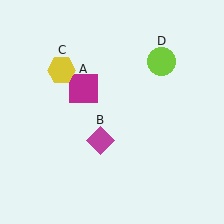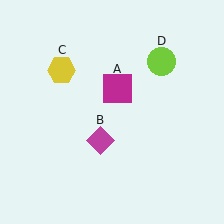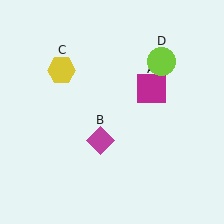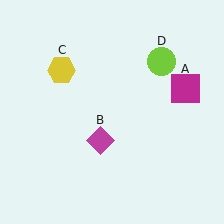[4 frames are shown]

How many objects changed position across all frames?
1 object changed position: magenta square (object A).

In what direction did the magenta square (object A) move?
The magenta square (object A) moved right.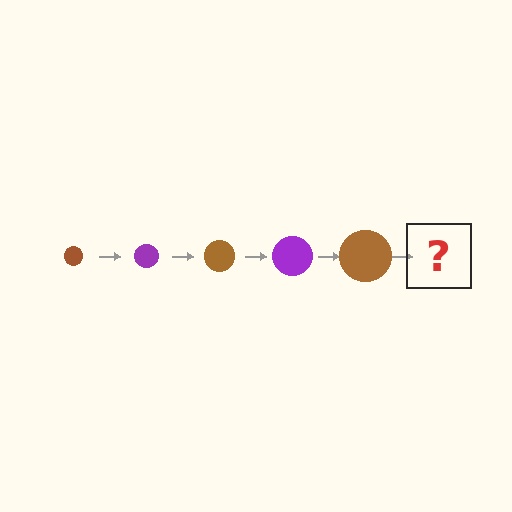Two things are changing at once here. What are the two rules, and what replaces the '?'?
The two rules are that the circle grows larger each step and the color cycles through brown and purple. The '?' should be a purple circle, larger than the previous one.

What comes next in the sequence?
The next element should be a purple circle, larger than the previous one.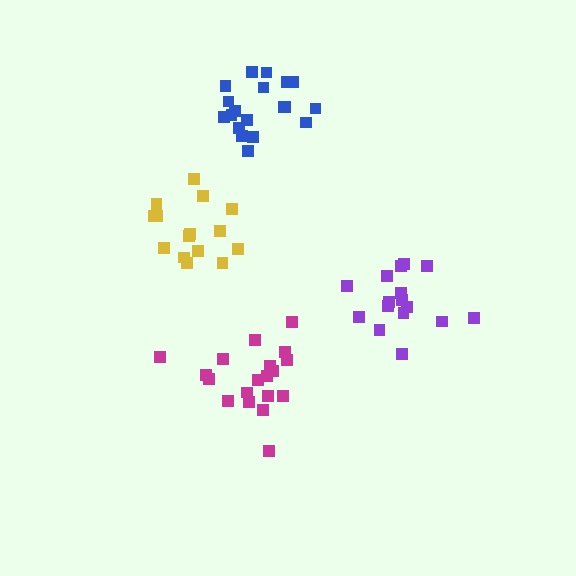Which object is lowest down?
The magenta cluster is bottommost.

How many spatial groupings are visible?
There are 4 spatial groupings.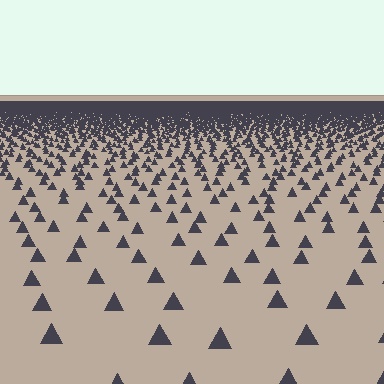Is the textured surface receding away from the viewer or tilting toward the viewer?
The surface is receding away from the viewer. Texture elements get smaller and denser toward the top.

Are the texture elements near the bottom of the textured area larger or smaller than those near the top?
Larger. Near the bottom, elements are closer to the viewer and appear at a bigger on-screen size.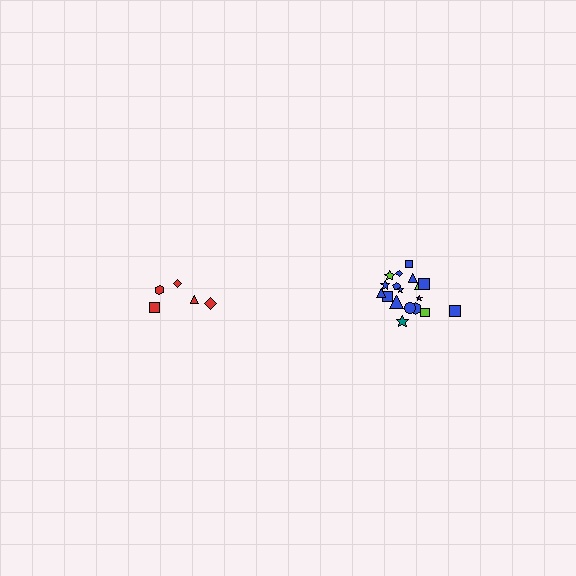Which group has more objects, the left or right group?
The right group.